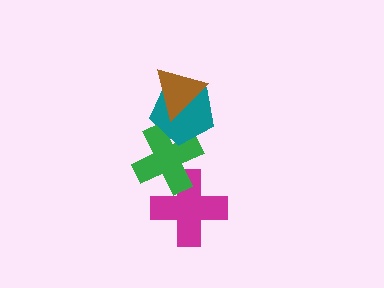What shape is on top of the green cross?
The teal pentagon is on top of the green cross.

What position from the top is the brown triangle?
The brown triangle is 1st from the top.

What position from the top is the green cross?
The green cross is 3rd from the top.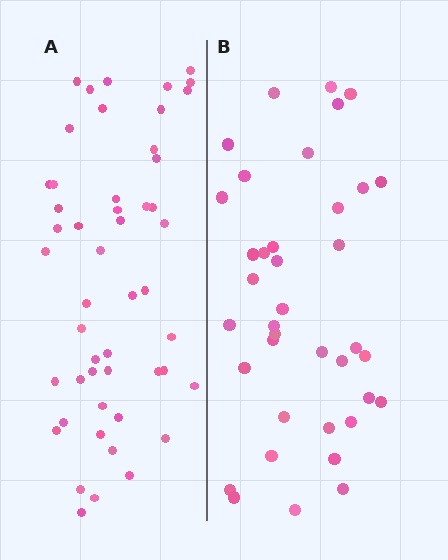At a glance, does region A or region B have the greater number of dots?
Region A (the left region) has more dots.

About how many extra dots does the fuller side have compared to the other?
Region A has roughly 12 or so more dots than region B.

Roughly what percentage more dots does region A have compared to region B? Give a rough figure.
About 30% more.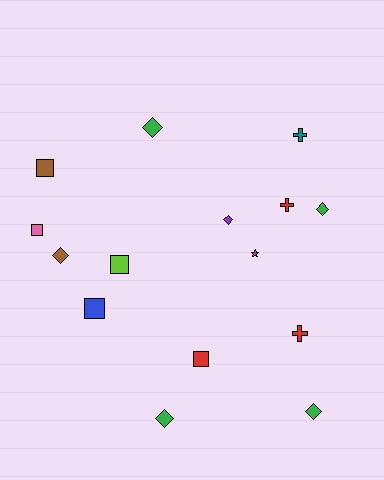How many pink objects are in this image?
There is 1 pink object.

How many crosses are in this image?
There are 3 crosses.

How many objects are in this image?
There are 15 objects.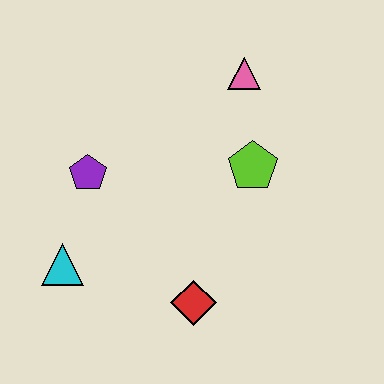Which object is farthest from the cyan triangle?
The pink triangle is farthest from the cyan triangle.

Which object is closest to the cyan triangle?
The purple pentagon is closest to the cyan triangle.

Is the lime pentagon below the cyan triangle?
No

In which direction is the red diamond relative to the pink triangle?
The red diamond is below the pink triangle.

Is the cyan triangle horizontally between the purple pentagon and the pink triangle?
No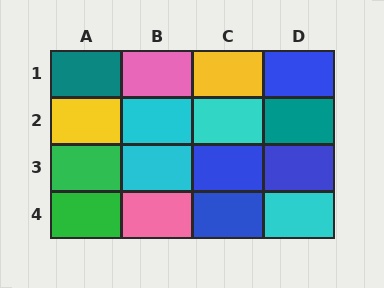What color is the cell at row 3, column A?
Green.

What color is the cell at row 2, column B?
Cyan.